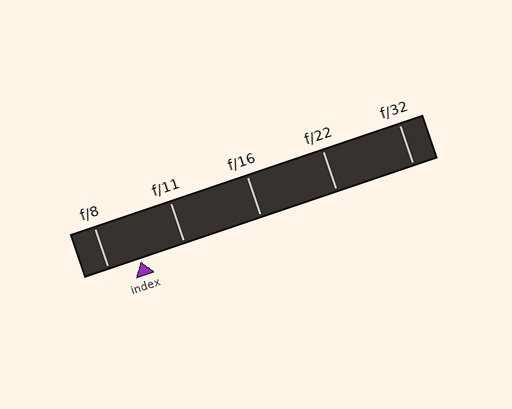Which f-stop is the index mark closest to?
The index mark is closest to f/8.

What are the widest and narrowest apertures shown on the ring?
The widest aperture shown is f/8 and the narrowest is f/32.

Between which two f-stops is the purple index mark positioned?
The index mark is between f/8 and f/11.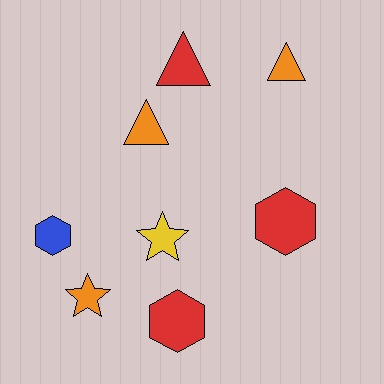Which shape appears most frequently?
Triangle, with 3 objects.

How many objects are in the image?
There are 8 objects.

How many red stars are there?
There are no red stars.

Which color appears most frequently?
Orange, with 3 objects.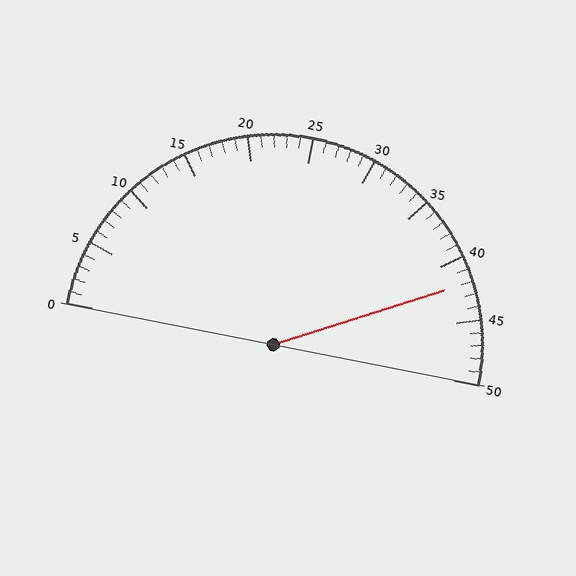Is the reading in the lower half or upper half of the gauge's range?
The reading is in the upper half of the range (0 to 50).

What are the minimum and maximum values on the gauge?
The gauge ranges from 0 to 50.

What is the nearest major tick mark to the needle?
The nearest major tick mark is 40.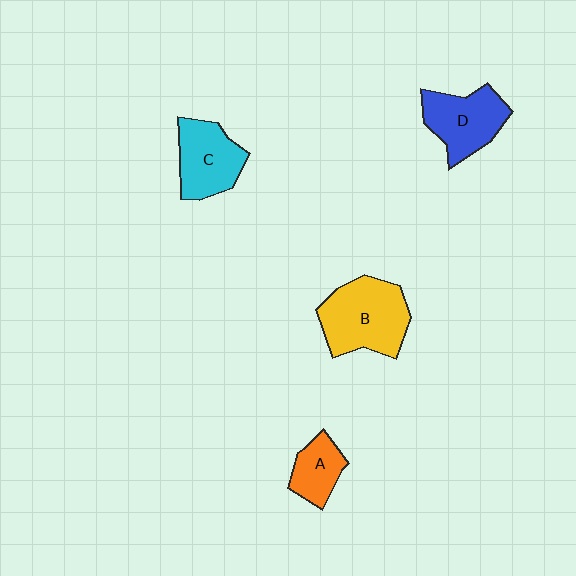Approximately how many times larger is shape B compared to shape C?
Approximately 1.3 times.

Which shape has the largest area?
Shape B (yellow).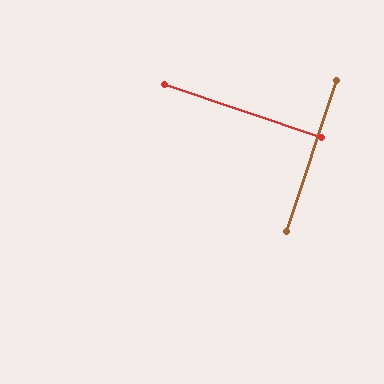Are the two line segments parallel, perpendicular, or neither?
Perpendicular — they meet at approximately 89°.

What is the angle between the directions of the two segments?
Approximately 89 degrees.